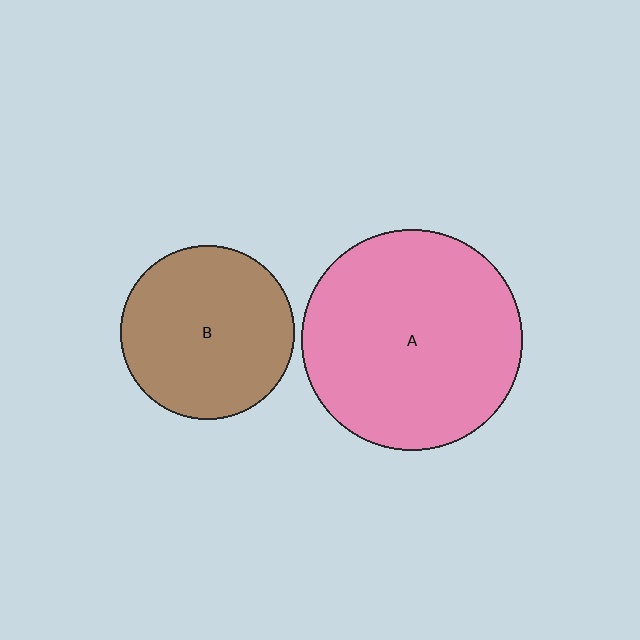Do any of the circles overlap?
No, none of the circles overlap.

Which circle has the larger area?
Circle A (pink).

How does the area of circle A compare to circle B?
Approximately 1.6 times.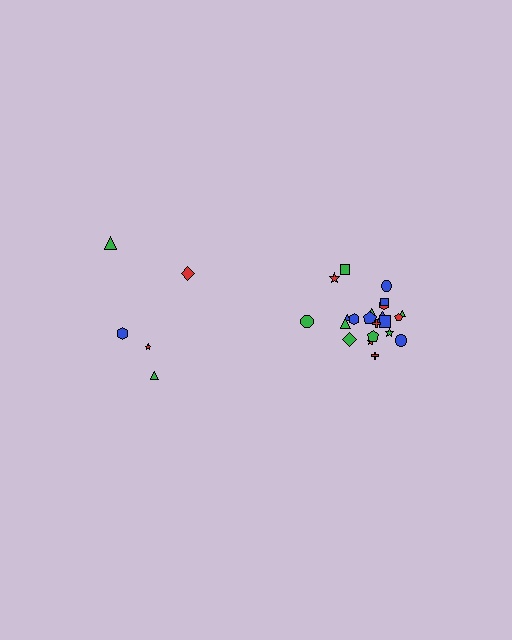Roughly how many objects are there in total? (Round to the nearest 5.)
Roughly 25 objects in total.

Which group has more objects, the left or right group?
The right group.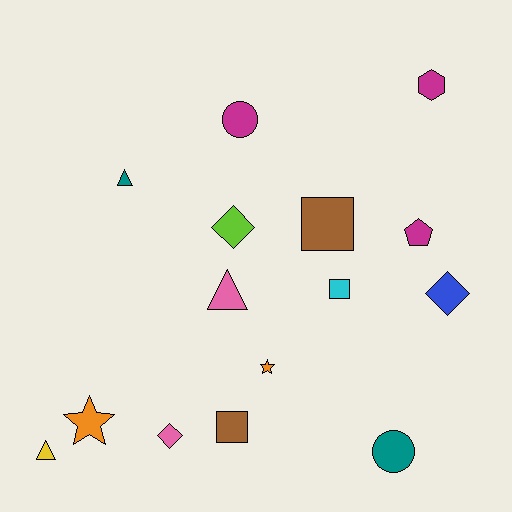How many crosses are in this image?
There are no crosses.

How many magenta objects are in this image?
There are 3 magenta objects.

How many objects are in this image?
There are 15 objects.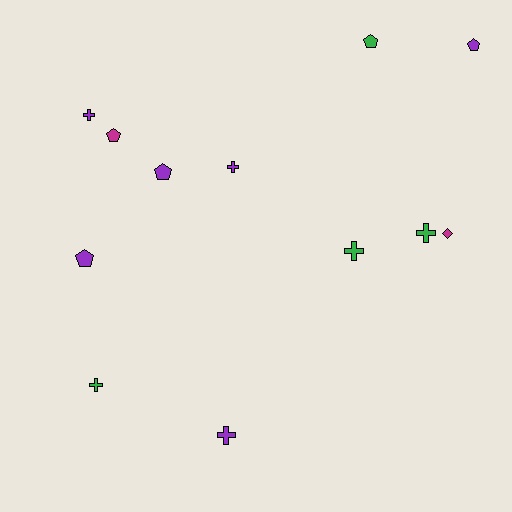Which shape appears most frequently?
Cross, with 6 objects.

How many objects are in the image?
There are 12 objects.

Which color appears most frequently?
Purple, with 6 objects.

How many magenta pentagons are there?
There is 1 magenta pentagon.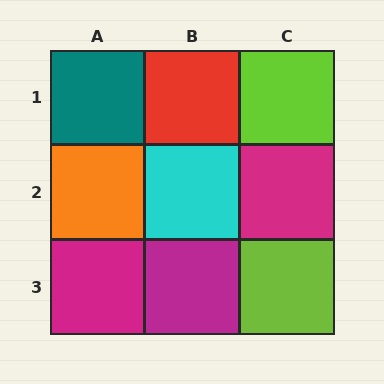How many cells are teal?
1 cell is teal.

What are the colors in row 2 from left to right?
Orange, cyan, magenta.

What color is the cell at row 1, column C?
Lime.